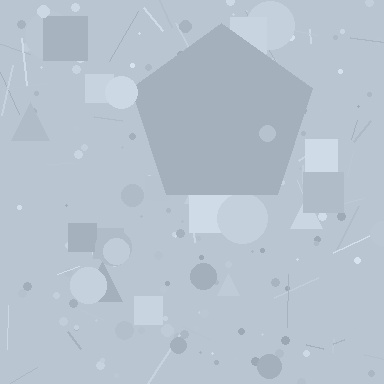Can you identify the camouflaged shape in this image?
The camouflaged shape is a pentagon.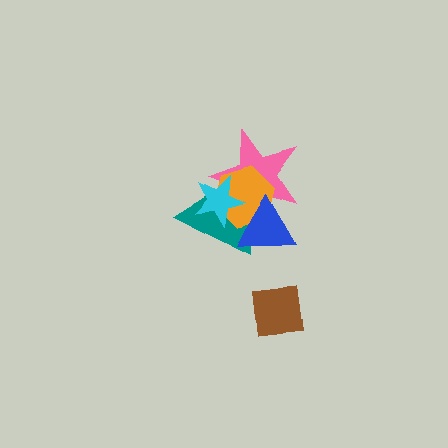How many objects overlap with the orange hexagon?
4 objects overlap with the orange hexagon.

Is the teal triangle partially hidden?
Yes, it is partially covered by another shape.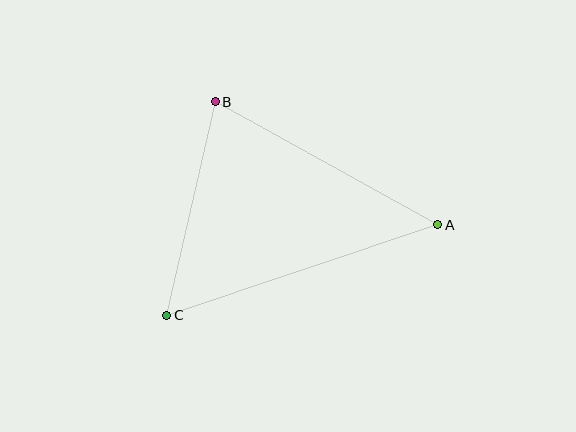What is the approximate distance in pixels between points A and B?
The distance between A and B is approximately 254 pixels.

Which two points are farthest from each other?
Points A and C are farthest from each other.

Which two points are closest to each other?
Points B and C are closest to each other.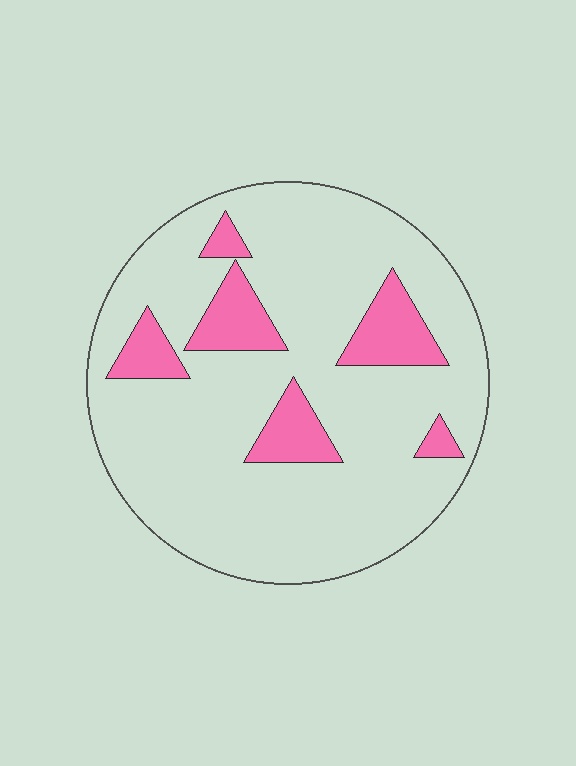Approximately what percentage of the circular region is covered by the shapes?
Approximately 15%.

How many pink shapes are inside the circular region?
6.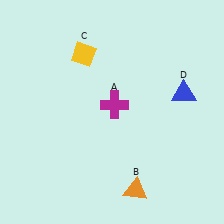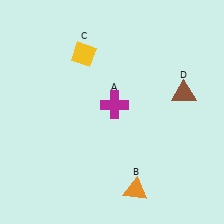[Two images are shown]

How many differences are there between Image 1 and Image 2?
There is 1 difference between the two images.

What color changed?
The triangle (D) changed from blue in Image 1 to brown in Image 2.